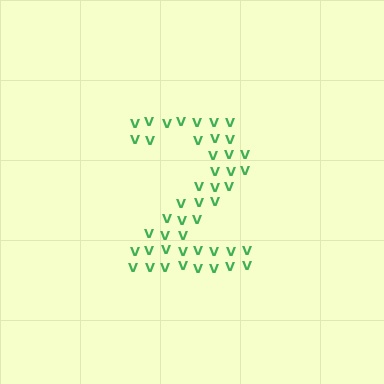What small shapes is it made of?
It is made of small letter V's.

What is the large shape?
The large shape is the digit 2.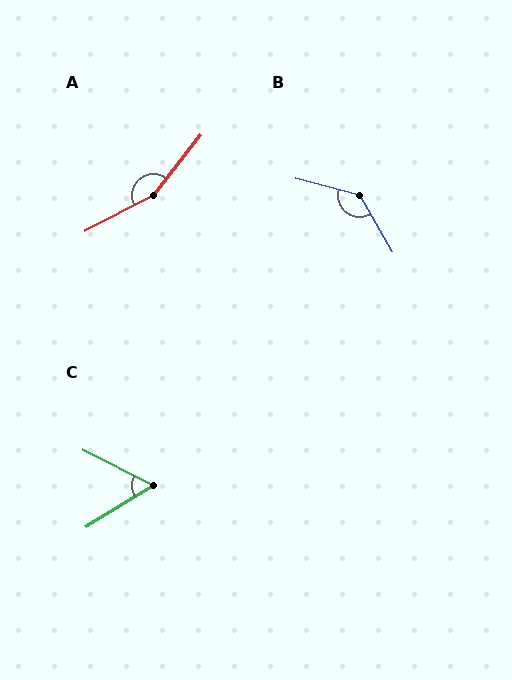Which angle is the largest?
A, at approximately 155 degrees.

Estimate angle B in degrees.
Approximately 134 degrees.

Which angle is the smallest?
C, at approximately 58 degrees.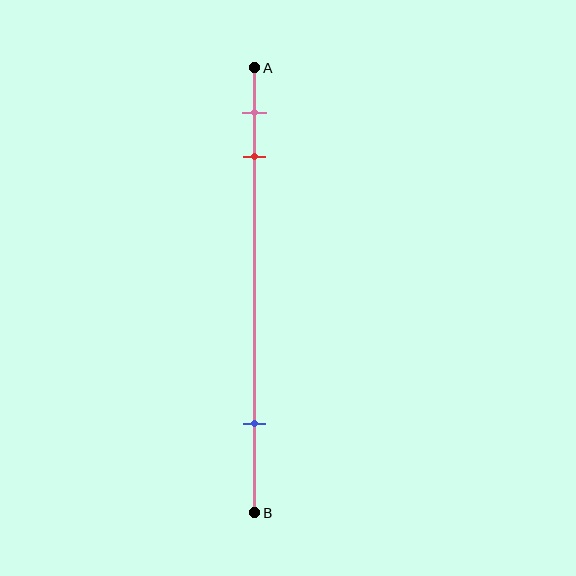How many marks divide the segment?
There are 3 marks dividing the segment.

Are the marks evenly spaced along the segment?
No, the marks are not evenly spaced.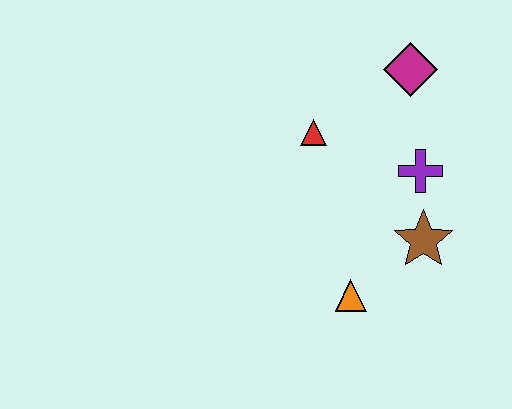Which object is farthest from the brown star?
The magenta diamond is farthest from the brown star.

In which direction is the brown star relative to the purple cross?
The brown star is below the purple cross.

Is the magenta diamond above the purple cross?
Yes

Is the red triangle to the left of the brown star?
Yes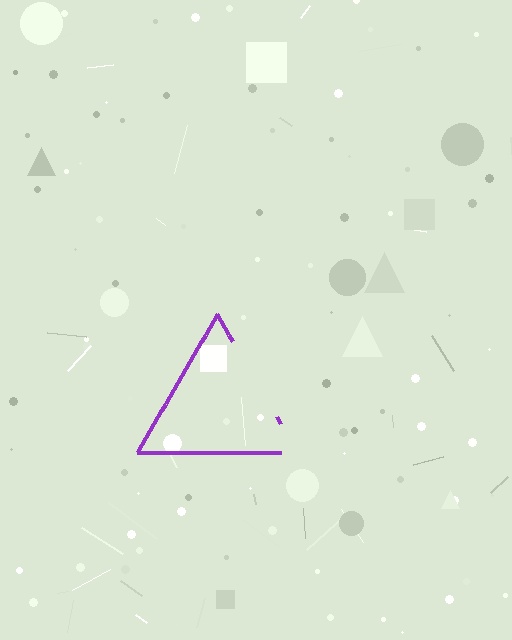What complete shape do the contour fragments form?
The contour fragments form a triangle.